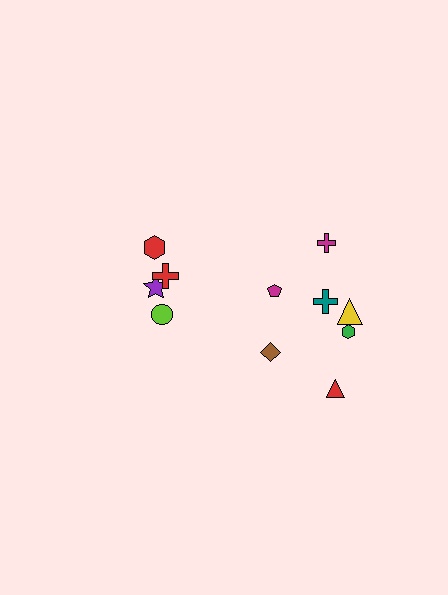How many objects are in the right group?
There are 7 objects.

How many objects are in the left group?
There are 4 objects.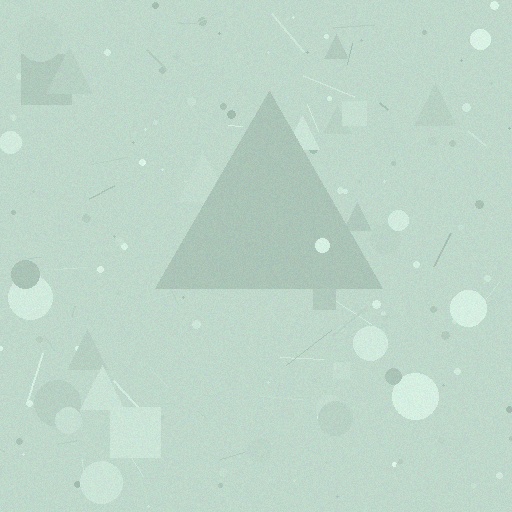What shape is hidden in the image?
A triangle is hidden in the image.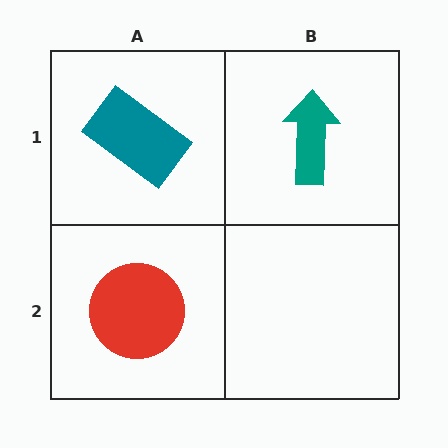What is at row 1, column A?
A teal rectangle.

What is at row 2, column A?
A red circle.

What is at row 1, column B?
A teal arrow.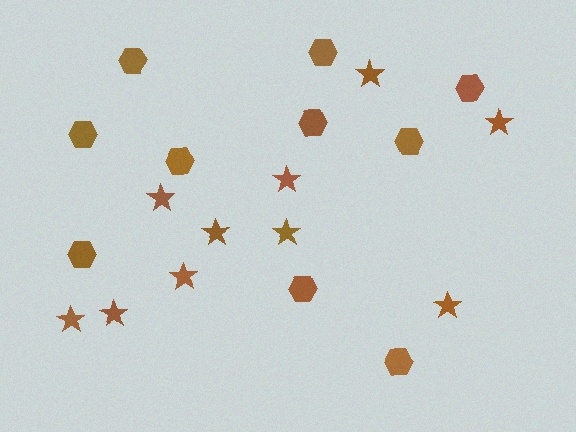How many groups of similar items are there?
There are 2 groups: one group of hexagons (10) and one group of stars (10).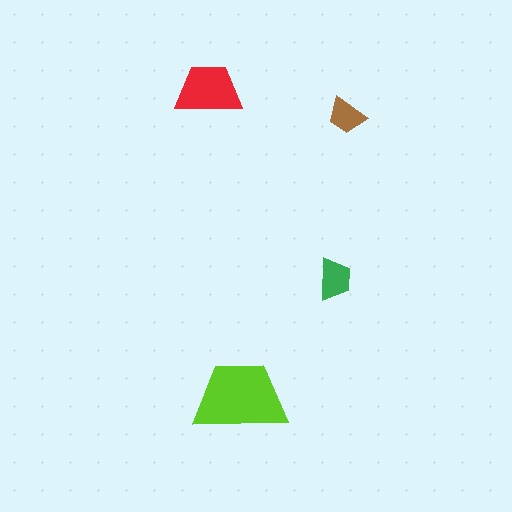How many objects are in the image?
There are 4 objects in the image.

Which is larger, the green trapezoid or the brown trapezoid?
The green one.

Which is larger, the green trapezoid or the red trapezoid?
The red one.